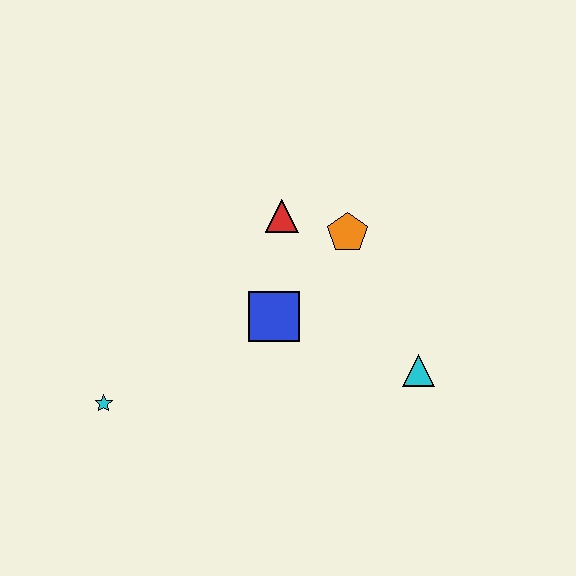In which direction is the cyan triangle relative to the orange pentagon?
The cyan triangle is below the orange pentagon.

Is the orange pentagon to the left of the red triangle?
No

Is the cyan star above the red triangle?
No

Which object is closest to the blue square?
The red triangle is closest to the blue square.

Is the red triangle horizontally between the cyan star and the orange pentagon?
Yes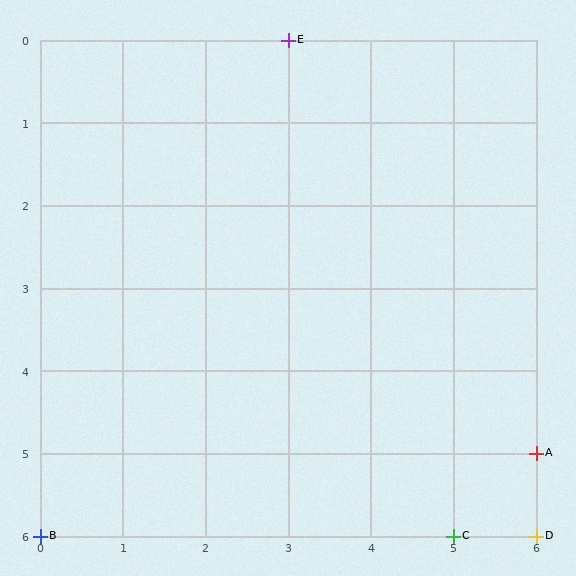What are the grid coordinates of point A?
Point A is at grid coordinates (6, 5).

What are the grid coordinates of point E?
Point E is at grid coordinates (3, 0).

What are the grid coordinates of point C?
Point C is at grid coordinates (5, 6).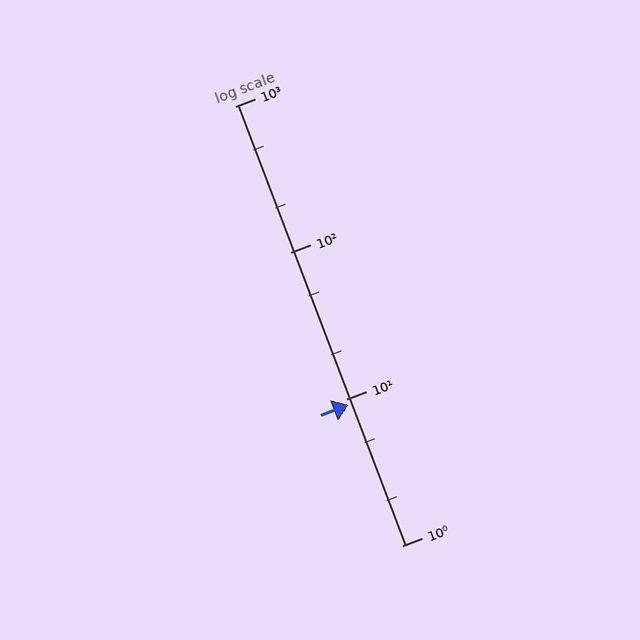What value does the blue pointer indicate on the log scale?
The pointer indicates approximately 9.1.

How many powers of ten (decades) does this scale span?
The scale spans 3 decades, from 1 to 1000.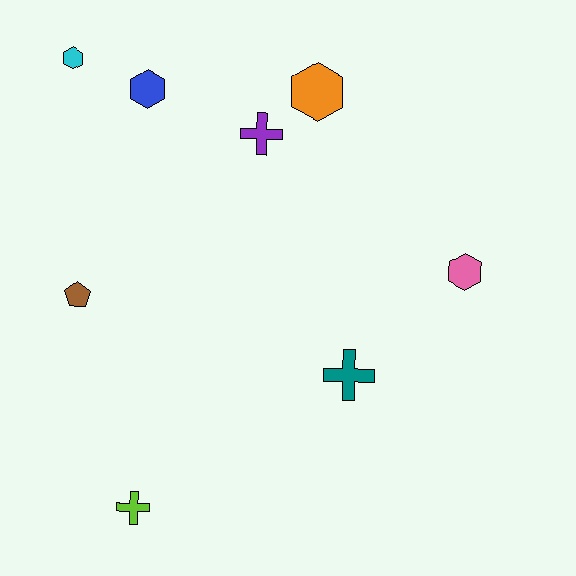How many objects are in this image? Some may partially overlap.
There are 8 objects.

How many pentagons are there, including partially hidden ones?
There is 1 pentagon.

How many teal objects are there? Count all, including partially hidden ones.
There is 1 teal object.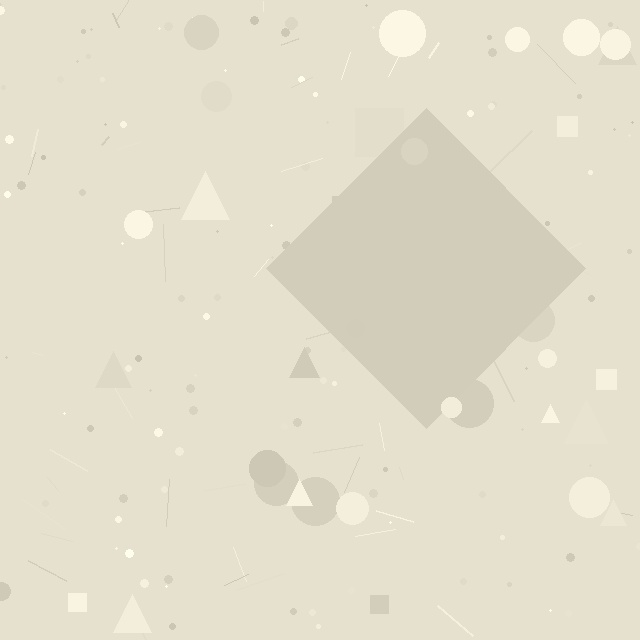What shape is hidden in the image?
A diamond is hidden in the image.